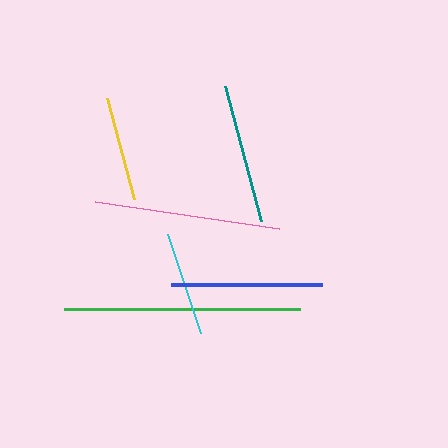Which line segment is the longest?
The green line is the longest at approximately 236 pixels.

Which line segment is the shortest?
The cyan line is the shortest at approximately 105 pixels.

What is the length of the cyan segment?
The cyan segment is approximately 105 pixels long.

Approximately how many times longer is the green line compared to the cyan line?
The green line is approximately 2.2 times the length of the cyan line.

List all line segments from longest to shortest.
From longest to shortest: green, pink, blue, teal, yellow, cyan.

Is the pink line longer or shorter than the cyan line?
The pink line is longer than the cyan line.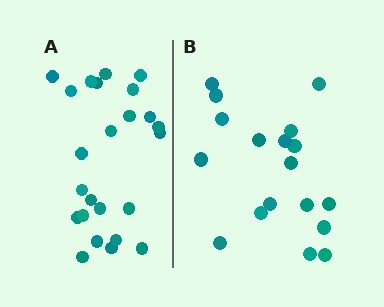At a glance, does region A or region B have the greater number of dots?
Region A (the left region) has more dots.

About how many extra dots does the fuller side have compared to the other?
Region A has about 6 more dots than region B.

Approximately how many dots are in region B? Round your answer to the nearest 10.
About 20 dots. (The exact count is 18, which rounds to 20.)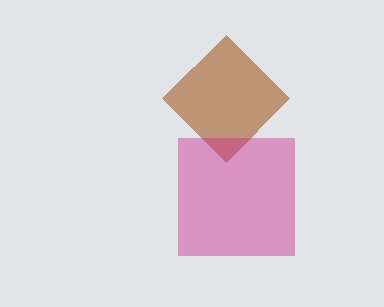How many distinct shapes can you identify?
There are 2 distinct shapes: a brown diamond, a magenta square.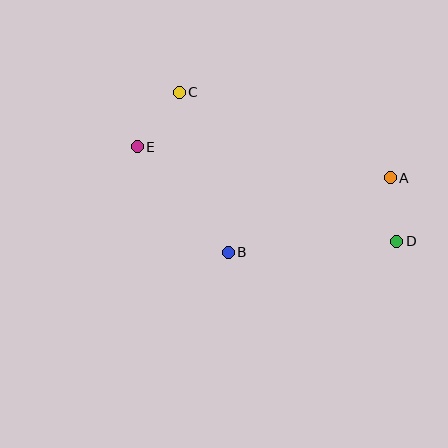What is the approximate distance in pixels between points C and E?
The distance between C and E is approximately 68 pixels.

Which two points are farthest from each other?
Points D and E are farthest from each other.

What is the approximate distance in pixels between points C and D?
The distance between C and D is approximately 264 pixels.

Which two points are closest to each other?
Points A and D are closest to each other.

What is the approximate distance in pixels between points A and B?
The distance between A and B is approximately 178 pixels.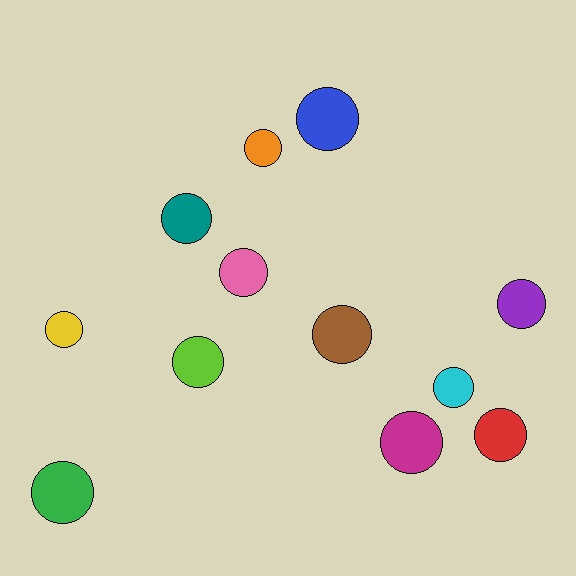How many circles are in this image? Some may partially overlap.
There are 12 circles.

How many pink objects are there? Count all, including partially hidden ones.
There is 1 pink object.